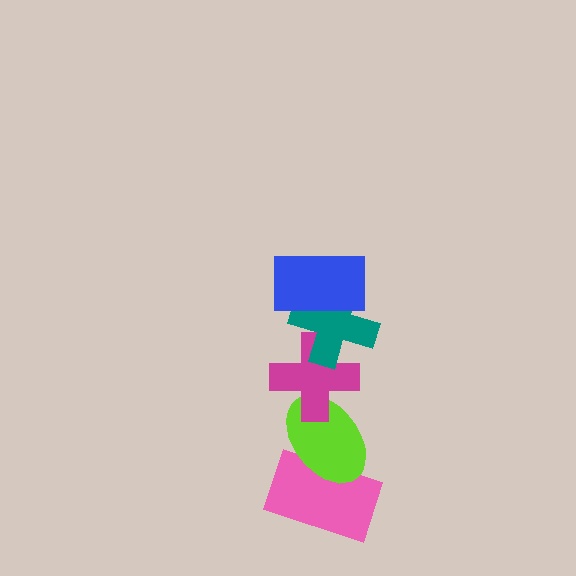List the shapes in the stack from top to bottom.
From top to bottom: the blue rectangle, the teal cross, the magenta cross, the lime ellipse, the pink rectangle.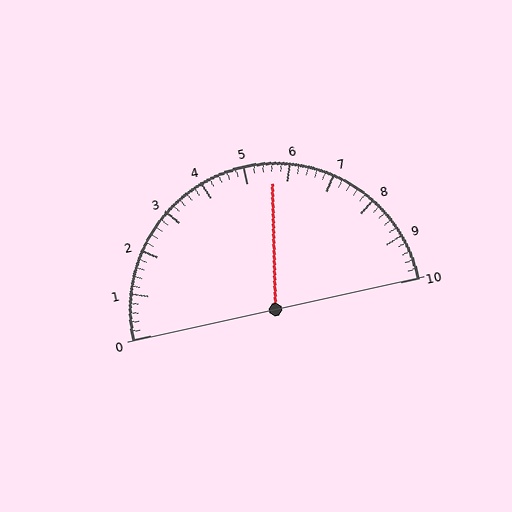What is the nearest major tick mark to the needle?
The nearest major tick mark is 6.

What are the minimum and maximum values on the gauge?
The gauge ranges from 0 to 10.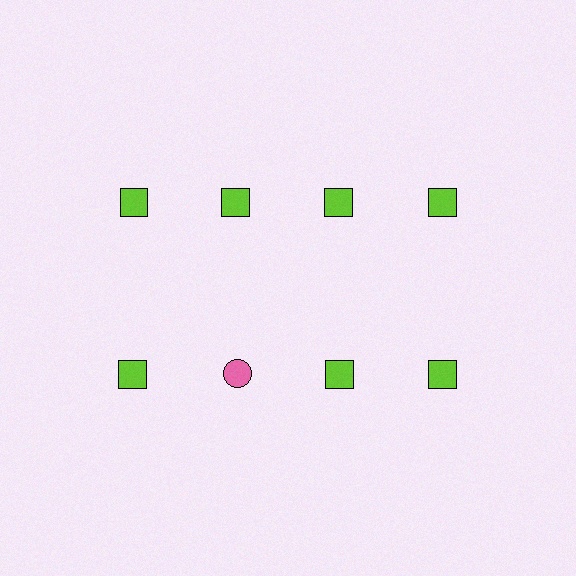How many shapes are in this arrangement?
There are 8 shapes arranged in a grid pattern.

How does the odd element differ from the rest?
It differs in both color (pink instead of lime) and shape (circle instead of square).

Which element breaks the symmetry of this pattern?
The pink circle in the second row, second from left column breaks the symmetry. All other shapes are lime squares.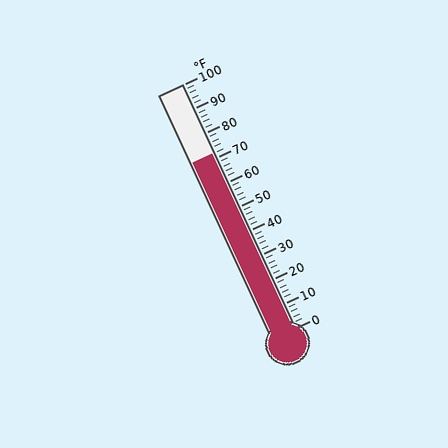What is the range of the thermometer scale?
The thermometer scale ranges from 0°F to 100°F.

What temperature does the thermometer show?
The thermometer shows approximately 72°F.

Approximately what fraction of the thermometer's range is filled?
The thermometer is filled to approximately 70% of its range.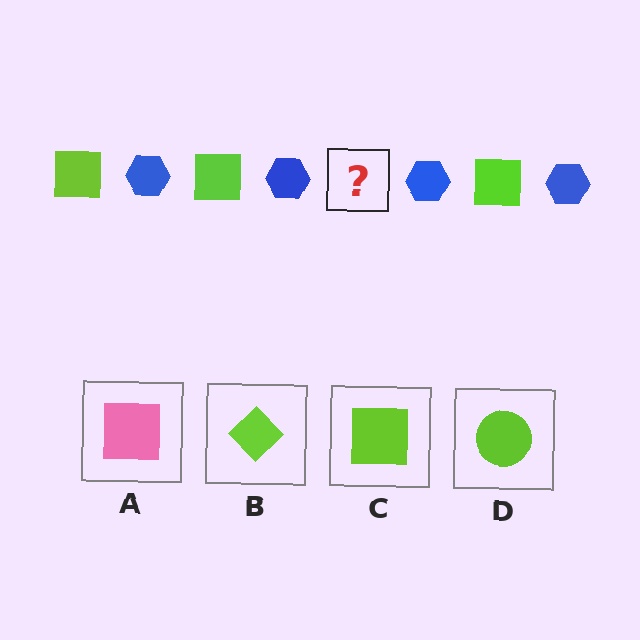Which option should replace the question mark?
Option C.